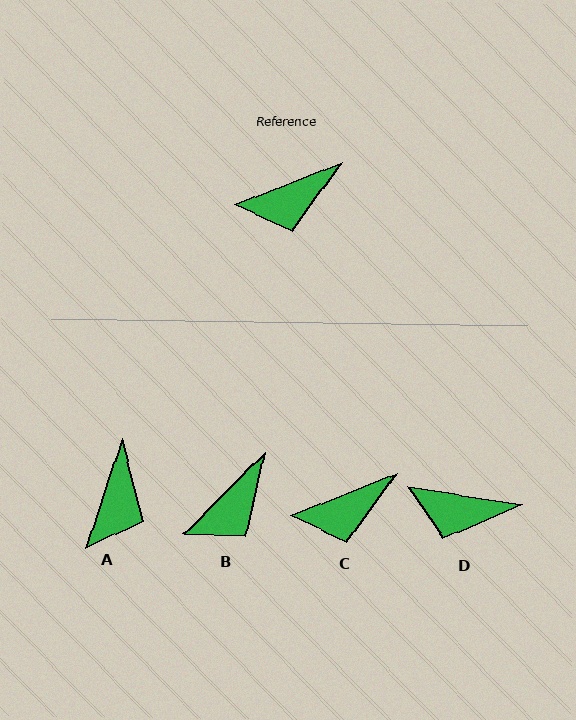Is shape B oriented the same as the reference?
No, it is off by about 23 degrees.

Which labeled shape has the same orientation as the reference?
C.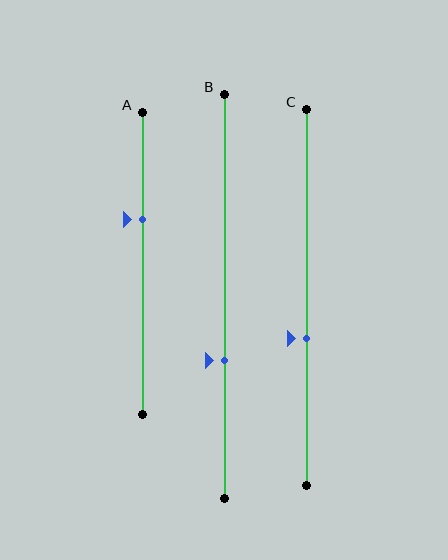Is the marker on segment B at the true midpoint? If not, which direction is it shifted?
No, the marker on segment B is shifted downward by about 16% of the segment length.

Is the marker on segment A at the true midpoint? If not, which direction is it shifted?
No, the marker on segment A is shifted upward by about 15% of the segment length.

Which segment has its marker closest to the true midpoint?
Segment C has its marker closest to the true midpoint.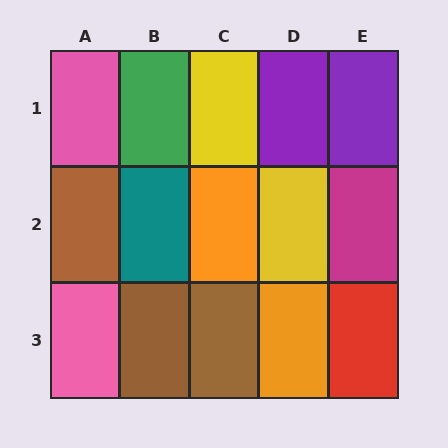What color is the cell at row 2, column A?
Brown.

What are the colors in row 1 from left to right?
Pink, green, yellow, purple, purple.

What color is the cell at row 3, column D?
Orange.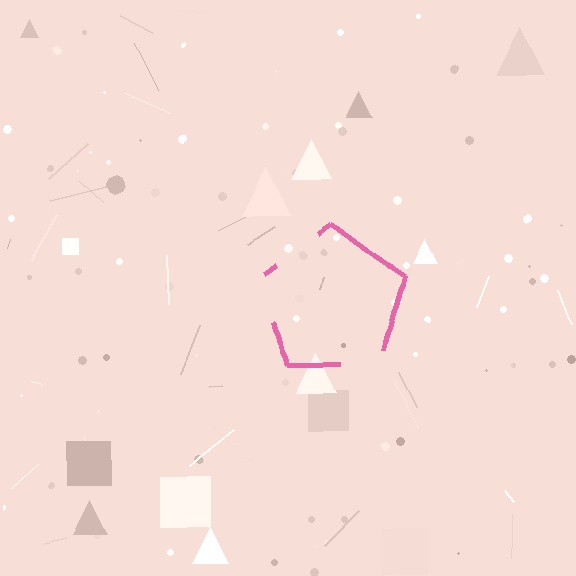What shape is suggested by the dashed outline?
The dashed outline suggests a pentagon.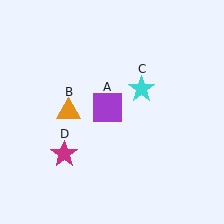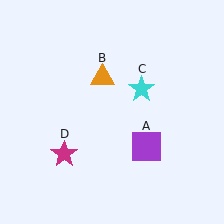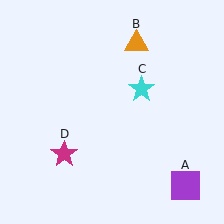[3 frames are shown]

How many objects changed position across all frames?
2 objects changed position: purple square (object A), orange triangle (object B).